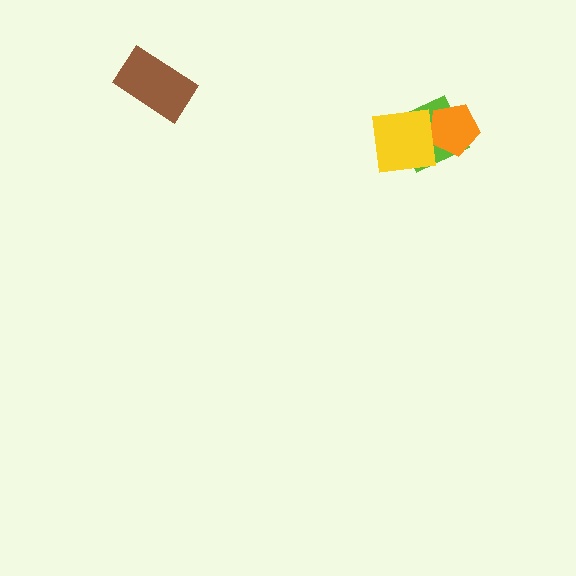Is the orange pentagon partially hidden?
Yes, it is partially covered by another shape.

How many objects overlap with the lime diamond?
2 objects overlap with the lime diamond.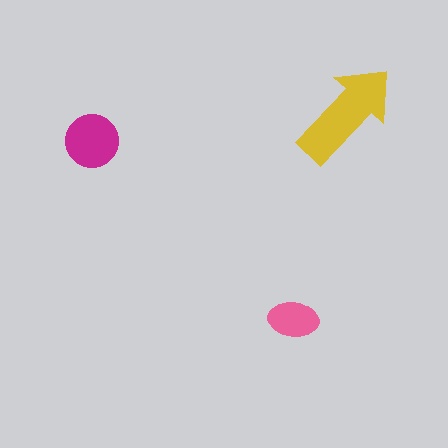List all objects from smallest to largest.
The pink ellipse, the magenta circle, the yellow arrow.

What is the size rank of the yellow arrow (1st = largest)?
1st.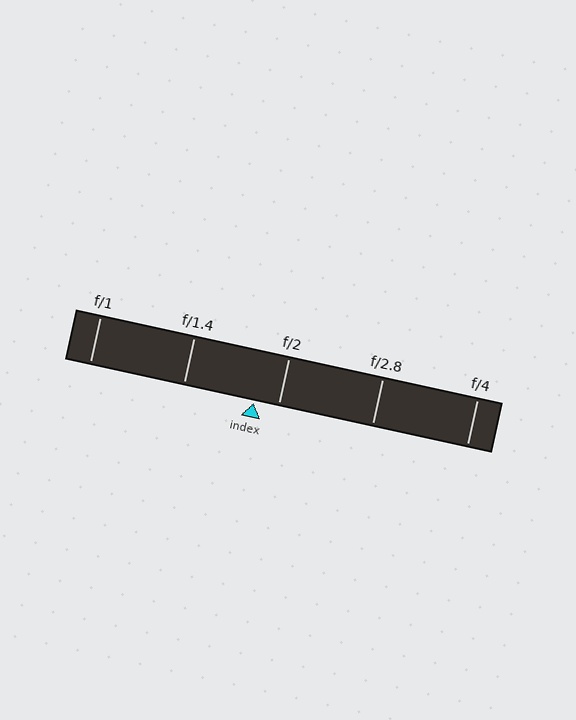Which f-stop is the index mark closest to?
The index mark is closest to f/2.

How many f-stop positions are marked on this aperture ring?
There are 5 f-stop positions marked.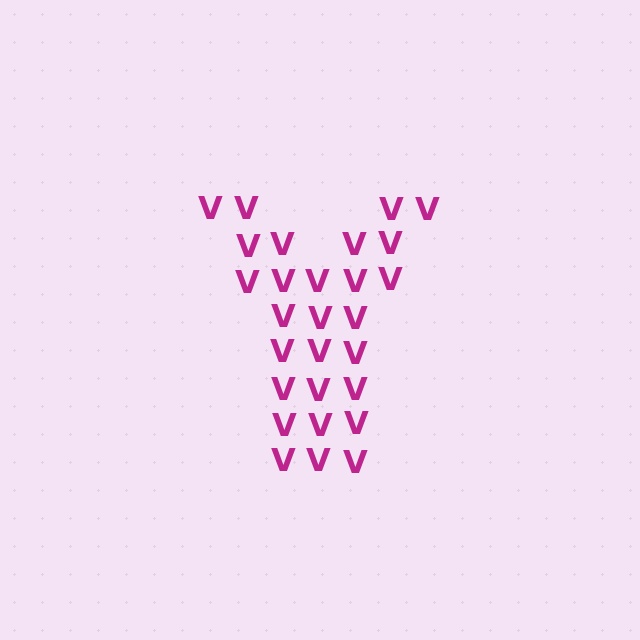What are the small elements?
The small elements are letter V's.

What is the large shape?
The large shape is the letter Y.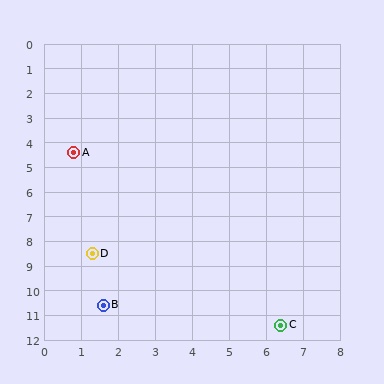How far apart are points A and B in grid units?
Points A and B are about 6.3 grid units apart.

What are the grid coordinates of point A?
Point A is at approximately (0.8, 4.4).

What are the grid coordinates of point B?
Point B is at approximately (1.6, 10.6).